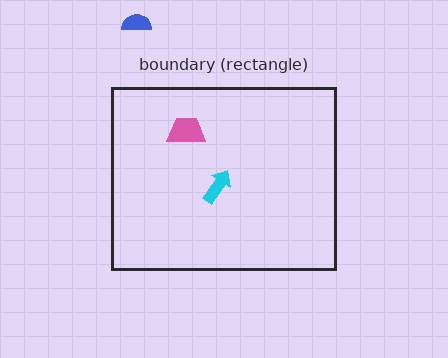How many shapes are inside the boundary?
2 inside, 1 outside.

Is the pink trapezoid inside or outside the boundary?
Inside.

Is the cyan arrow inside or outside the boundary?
Inside.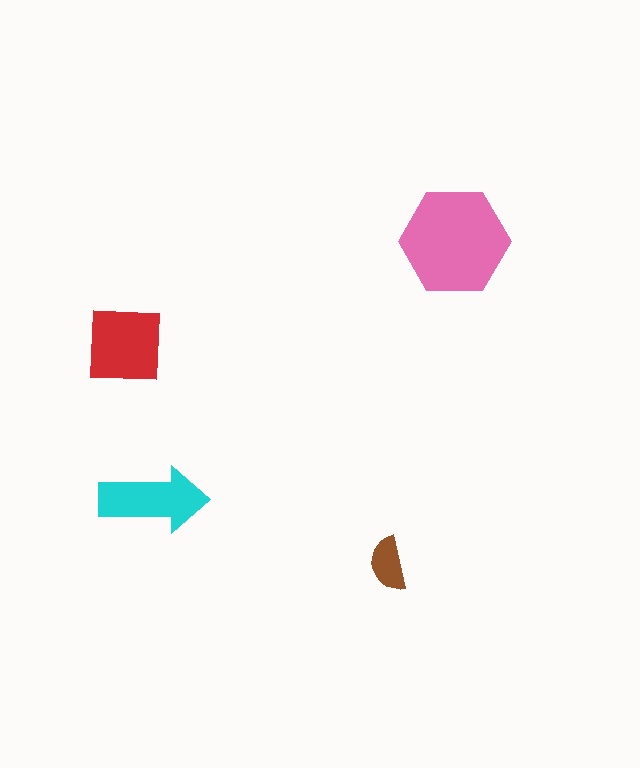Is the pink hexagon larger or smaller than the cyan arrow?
Larger.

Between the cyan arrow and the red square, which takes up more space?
The red square.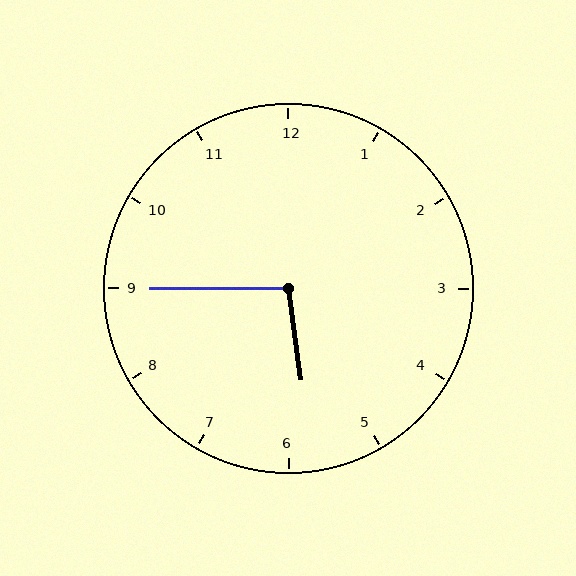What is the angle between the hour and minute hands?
Approximately 98 degrees.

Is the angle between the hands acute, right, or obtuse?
It is obtuse.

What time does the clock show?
5:45.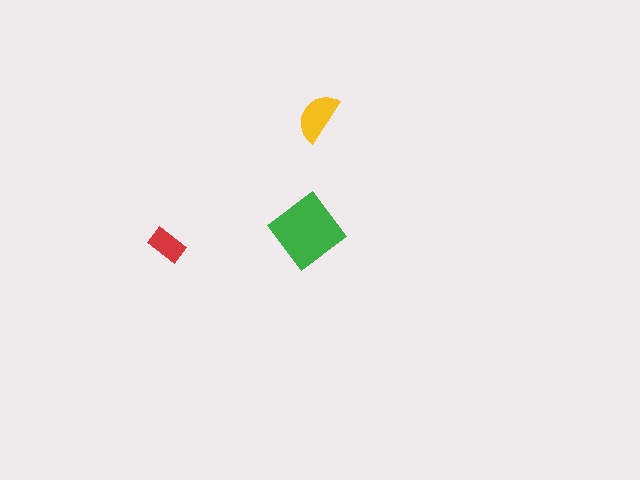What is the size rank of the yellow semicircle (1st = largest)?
2nd.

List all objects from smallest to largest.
The red rectangle, the yellow semicircle, the green diamond.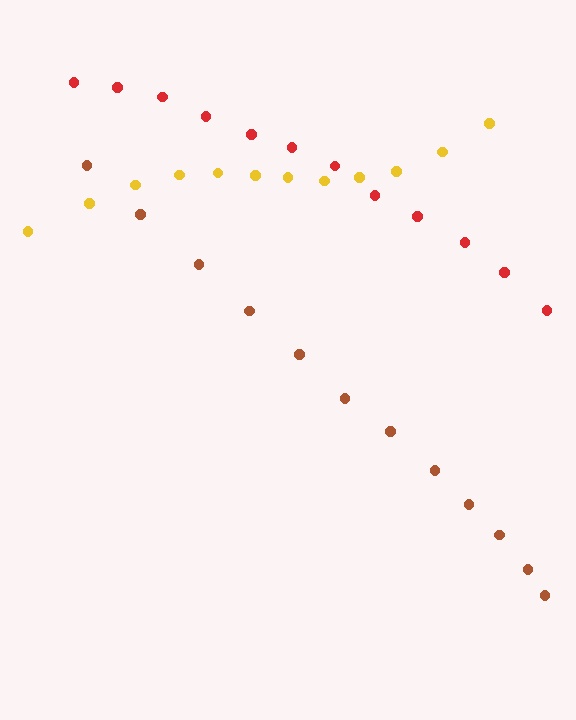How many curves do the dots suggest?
There are 3 distinct paths.